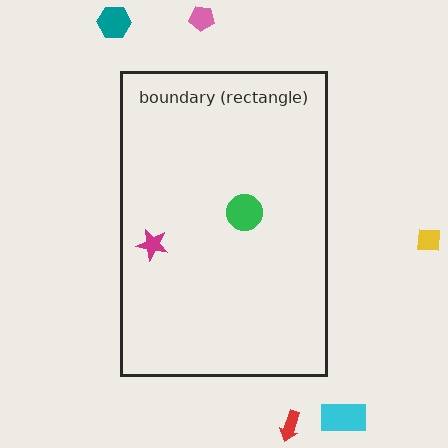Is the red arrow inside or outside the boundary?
Outside.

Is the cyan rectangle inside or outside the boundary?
Outside.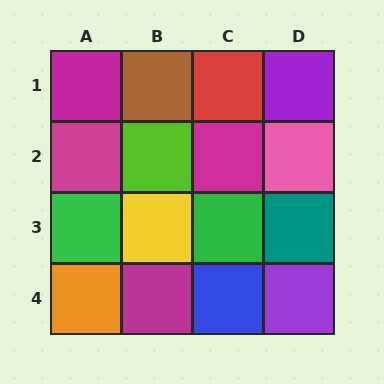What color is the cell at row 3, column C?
Green.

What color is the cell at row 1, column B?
Brown.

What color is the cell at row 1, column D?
Purple.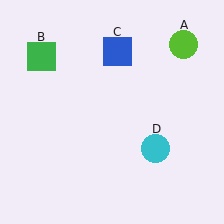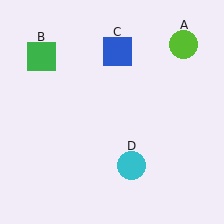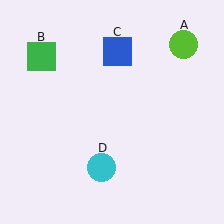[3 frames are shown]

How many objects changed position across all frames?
1 object changed position: cyan circle (object D).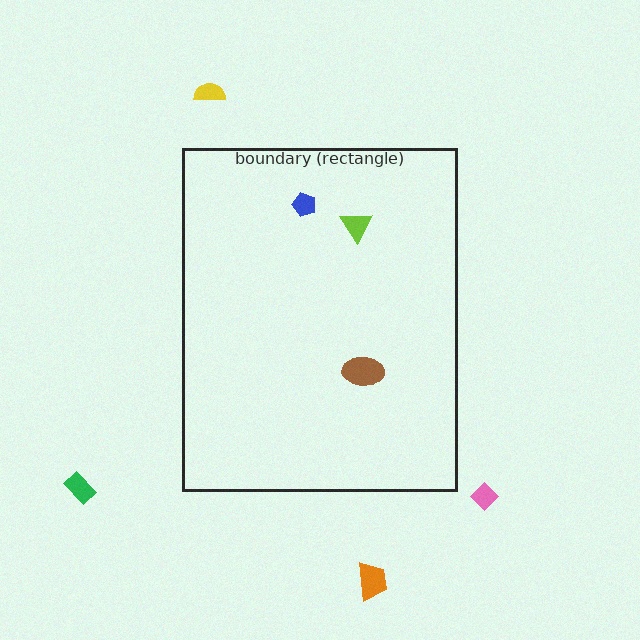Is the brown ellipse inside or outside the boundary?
Inside.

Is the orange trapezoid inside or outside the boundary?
Outside.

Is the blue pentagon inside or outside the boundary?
Inside.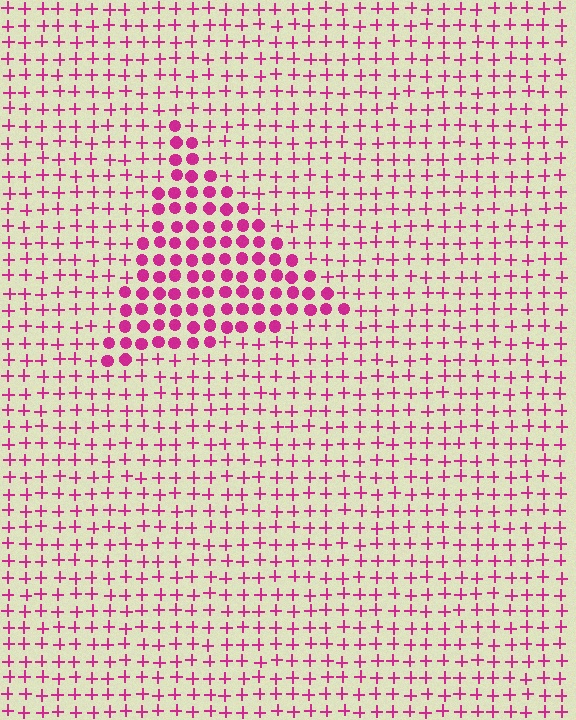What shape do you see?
I see a triangle.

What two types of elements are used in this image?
The image uses circles inside the triangle region and plus signs outside it.